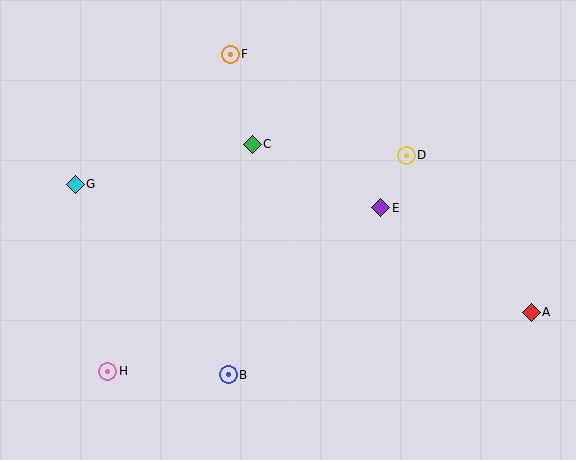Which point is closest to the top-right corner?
Point D is closest to the top-right corner.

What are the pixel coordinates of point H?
Point H is at (108, 371).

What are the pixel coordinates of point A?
Point A is at (531, 312).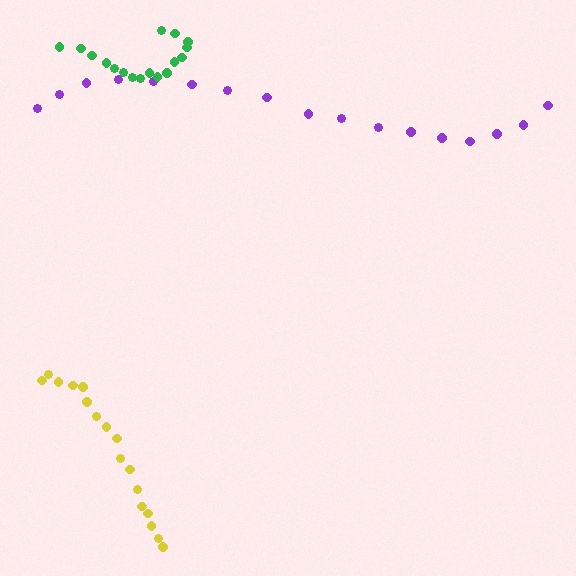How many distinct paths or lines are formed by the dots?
There are 3 distinct paths.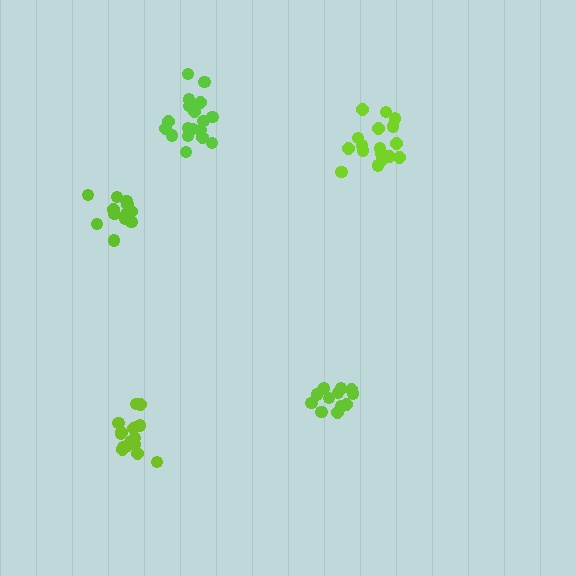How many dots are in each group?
Group 1: 18 dots, Group 2: 13 dots, Group 3: 17 dots, Group 4: 12 dots, Group 5: 16 dots (76 total).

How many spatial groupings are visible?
There are 5 spatial groupings.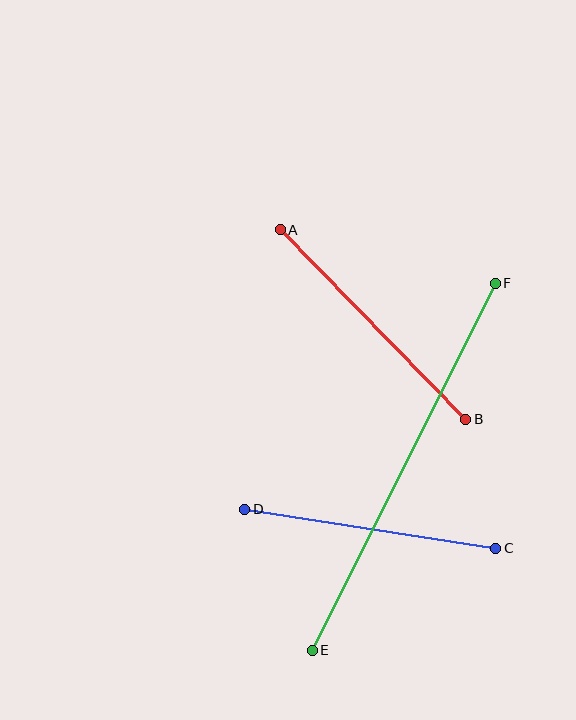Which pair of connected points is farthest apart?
Points E and F are farthest apart.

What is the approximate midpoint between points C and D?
The midpoint is at approximately (370, 529) pixels.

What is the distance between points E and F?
The distance is approximately 410 pixels.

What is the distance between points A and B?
The distance is approximately 265 pixels.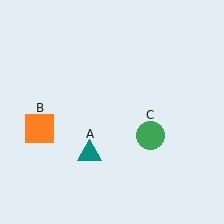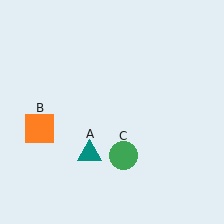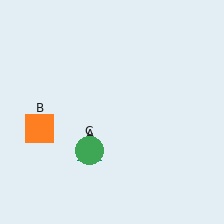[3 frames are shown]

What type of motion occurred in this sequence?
The green circle (object C) rotated clockwise around the center of the scene.